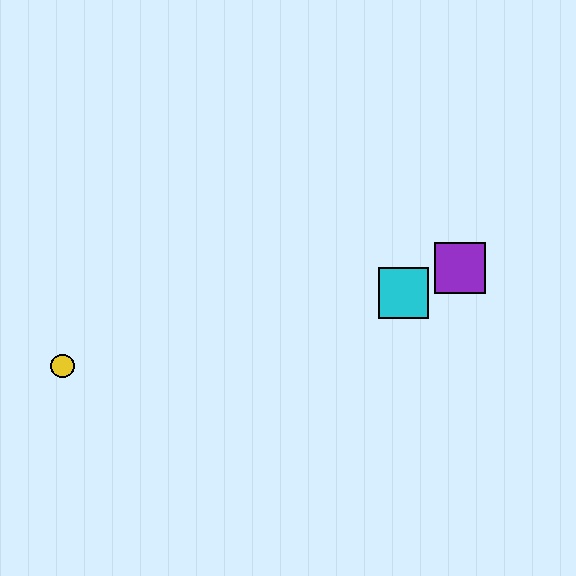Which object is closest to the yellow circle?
The cyan square is closest to the yellow circle.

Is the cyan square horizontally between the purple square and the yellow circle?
Yes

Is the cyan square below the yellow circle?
No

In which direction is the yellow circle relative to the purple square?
The yellow circle is to the left of the purple square.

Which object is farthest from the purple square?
The yellow circle is farthest from the purple square.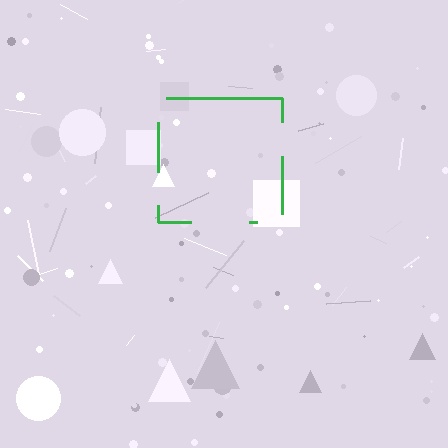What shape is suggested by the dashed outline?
The dashed outline suggests a square.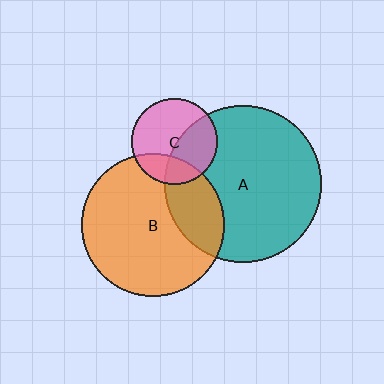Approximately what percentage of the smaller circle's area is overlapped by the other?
Approximately 40%.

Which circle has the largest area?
Circle A (teal).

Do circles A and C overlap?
Yes.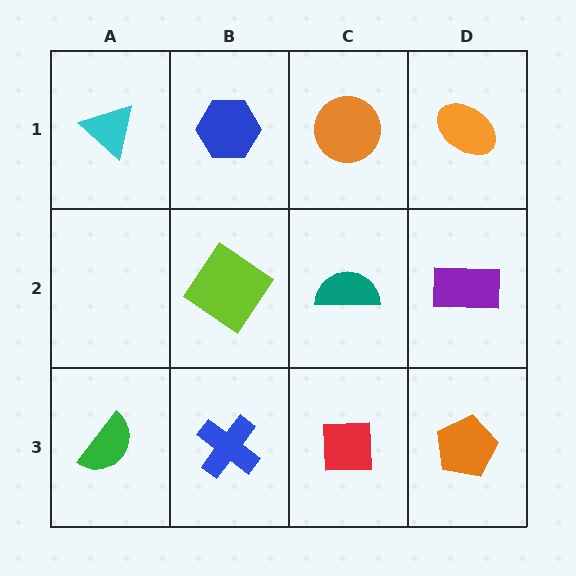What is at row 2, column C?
A teal semicircle.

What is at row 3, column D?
An orange pentagon.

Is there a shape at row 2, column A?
No, that cell is empty.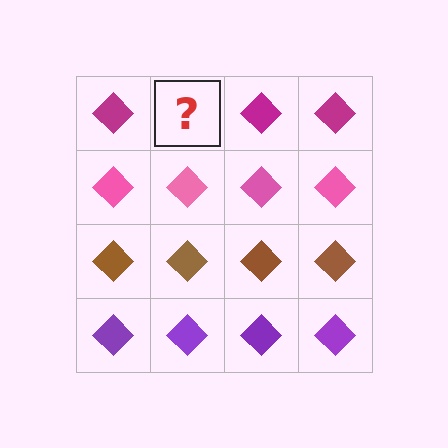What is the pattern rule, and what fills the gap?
The rule is that each row has a consistent color. The gap should be filled with a magenta diamond.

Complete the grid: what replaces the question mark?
The question mark should be replaced with a magenta diamond.